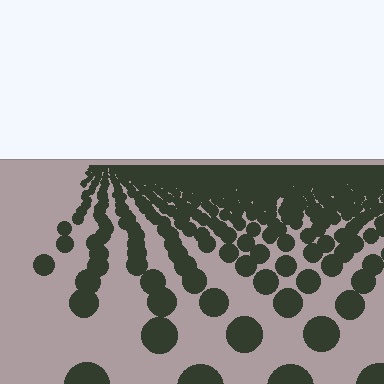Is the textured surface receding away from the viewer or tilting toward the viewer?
The surface is receding away from the viewer. Texture elements get smaller and denser toward the top.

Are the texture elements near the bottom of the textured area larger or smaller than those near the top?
Larger. Near the bottom, elements are closer to the viewer and appear at a bigger on-screen size.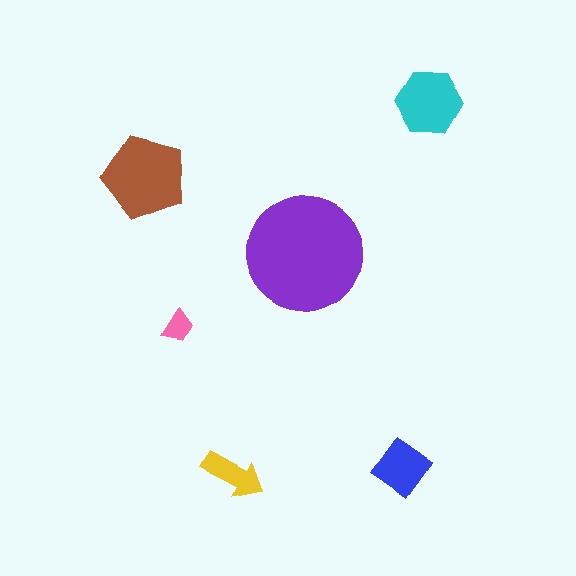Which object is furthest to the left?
The brown pentagon is leftmost.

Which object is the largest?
The purple circle.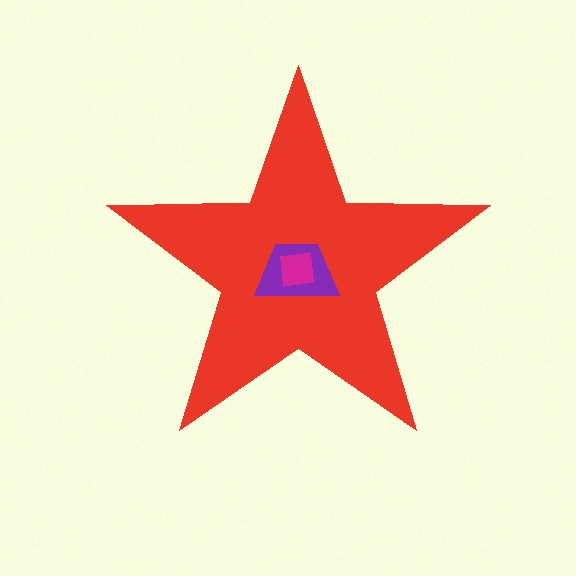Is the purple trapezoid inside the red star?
Yes.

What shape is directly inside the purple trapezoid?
The magenta square.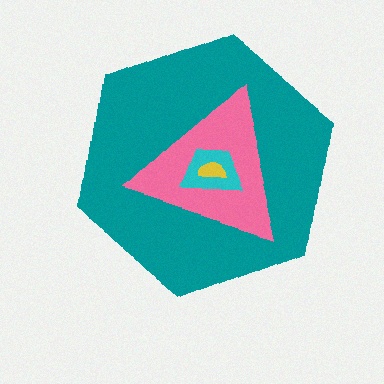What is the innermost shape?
The yellow semicircle.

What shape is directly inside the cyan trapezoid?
The yellow semicircle.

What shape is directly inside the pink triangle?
The cyan trapezoid.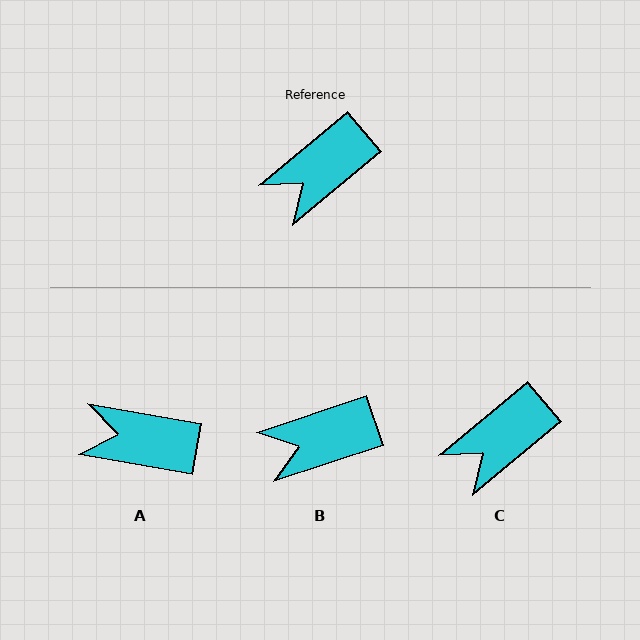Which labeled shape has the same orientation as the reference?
C.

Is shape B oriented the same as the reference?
No, it is off by about 22 degrees.